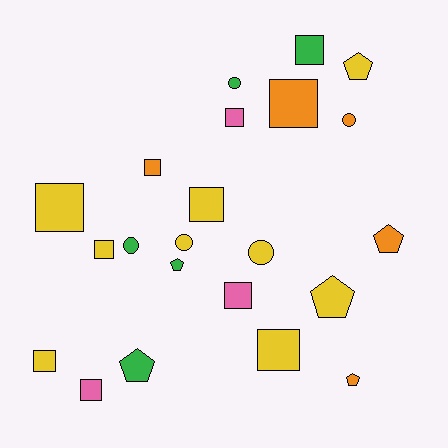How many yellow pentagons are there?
There are 2 yellow pentagons.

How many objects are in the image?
There are 22 objects.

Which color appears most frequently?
Yellow, with 9 objects.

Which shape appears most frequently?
Square, with 11 objects.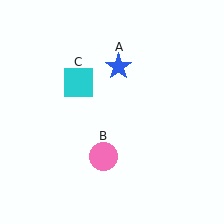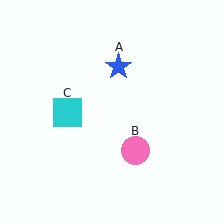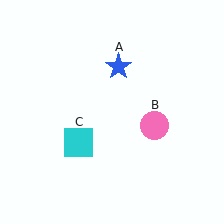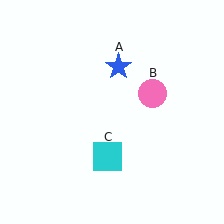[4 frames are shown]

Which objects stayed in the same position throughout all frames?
Blue star (object A) remained stationary.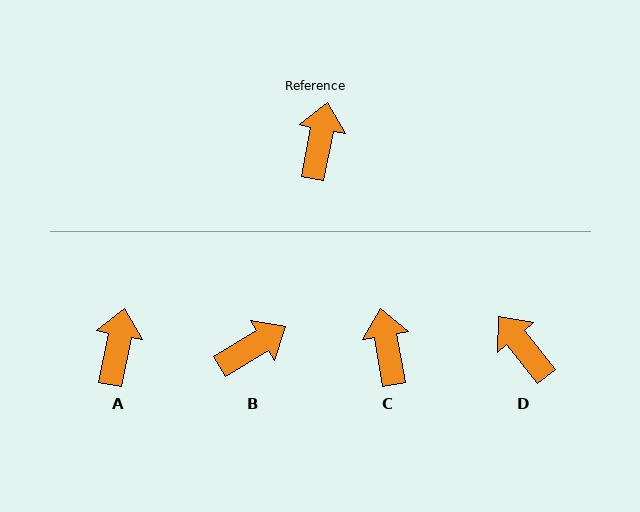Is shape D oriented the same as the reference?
No, it is off by about 50 degrees.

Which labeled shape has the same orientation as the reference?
A.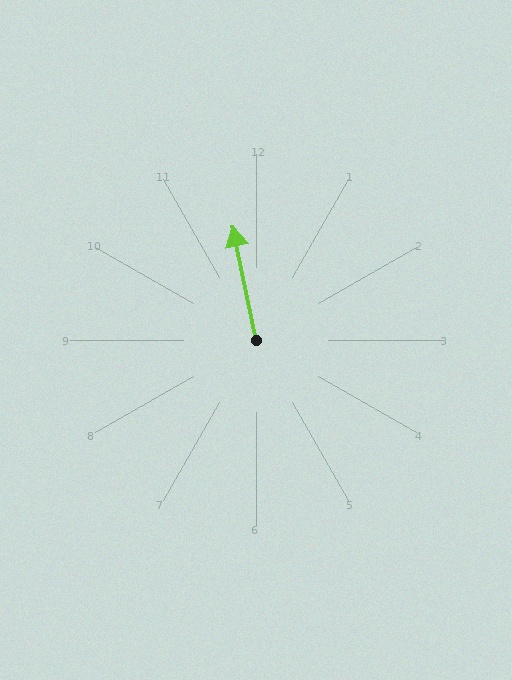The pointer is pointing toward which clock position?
Roughly 12 o'clock.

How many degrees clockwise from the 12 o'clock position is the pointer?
Approximately 349 degrees.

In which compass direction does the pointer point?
North.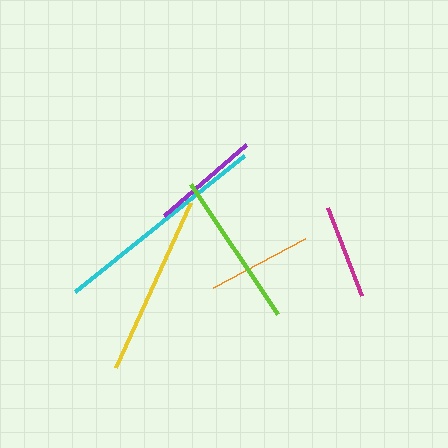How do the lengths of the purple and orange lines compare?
The purple and orange lines are approximately the same length.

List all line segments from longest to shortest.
From longest to shortest: cyan, yellow, lime, purple, orange, magenta.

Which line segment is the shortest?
The magenta line is the shortest at approximately 94 pixels.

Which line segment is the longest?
The cyan line is the longest at approximately 217 pixels.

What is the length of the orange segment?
The orange segment is approximately 104 pixels long.